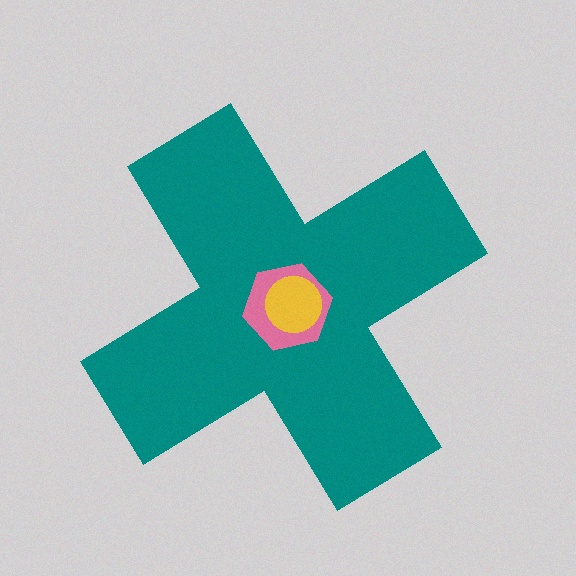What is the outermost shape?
The teal cross.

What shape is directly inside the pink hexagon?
The yellow circle.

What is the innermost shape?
The yellow circle.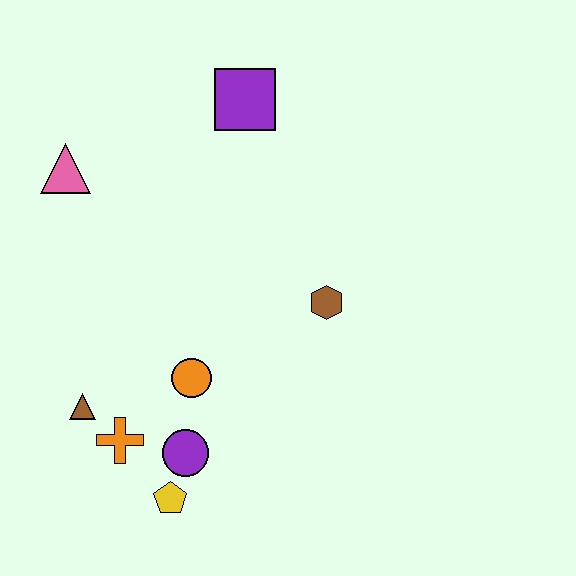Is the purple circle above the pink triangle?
No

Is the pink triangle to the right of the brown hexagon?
No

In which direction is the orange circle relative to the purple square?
The orange circle is below the purple square.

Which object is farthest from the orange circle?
The purple square is farthest from the orange circle.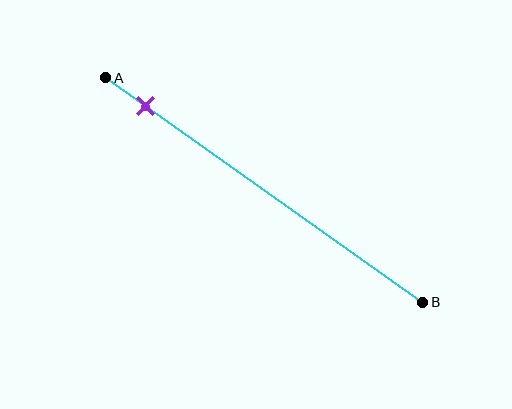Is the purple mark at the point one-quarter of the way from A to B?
No, the mark is at about 15% from A, not at the 25% one-quarter point.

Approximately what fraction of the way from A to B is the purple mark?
The purple mark is approximately 15% of the way from A to B.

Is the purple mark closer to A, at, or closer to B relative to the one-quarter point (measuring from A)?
The purple mark is closer to point A than the one-quarter point of segment AB.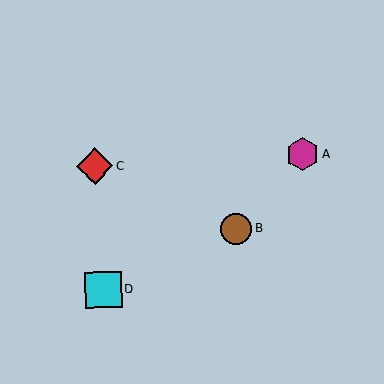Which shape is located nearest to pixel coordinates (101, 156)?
The red diamond (labeled C) at (95, 166) is nearest to that location.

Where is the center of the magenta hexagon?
The center of the magenta hexagon is at (302, 154).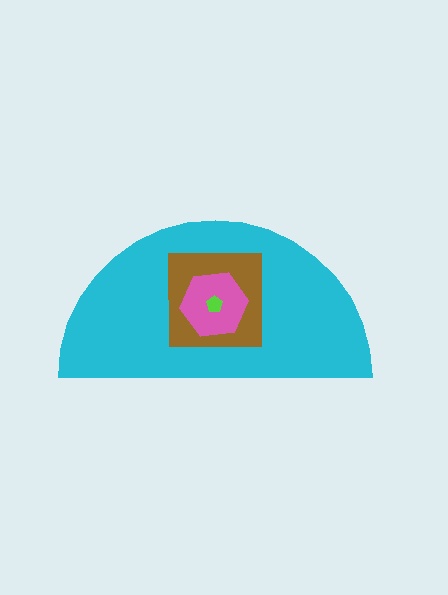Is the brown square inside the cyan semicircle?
Yes.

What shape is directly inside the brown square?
The pink hexagon.